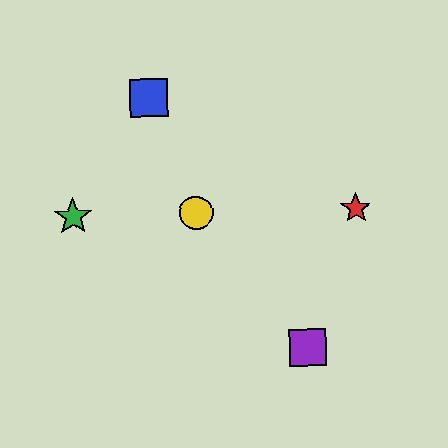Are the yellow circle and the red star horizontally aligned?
Yes, both are at y≈213.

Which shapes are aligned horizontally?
The red star, the green star, the yellow circle are aligned horizontally.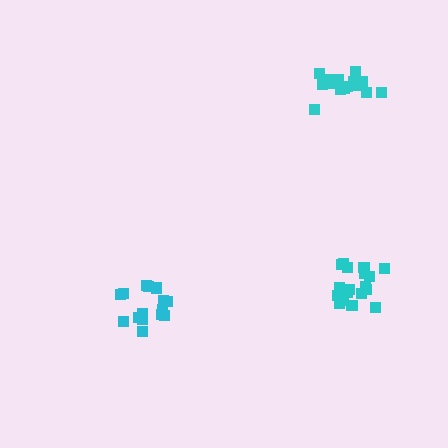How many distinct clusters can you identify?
There are 3 distinct clusters.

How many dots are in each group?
Group 1: 16 dots, Group 2: 16 dots, Group 3: 19 dots (51 total).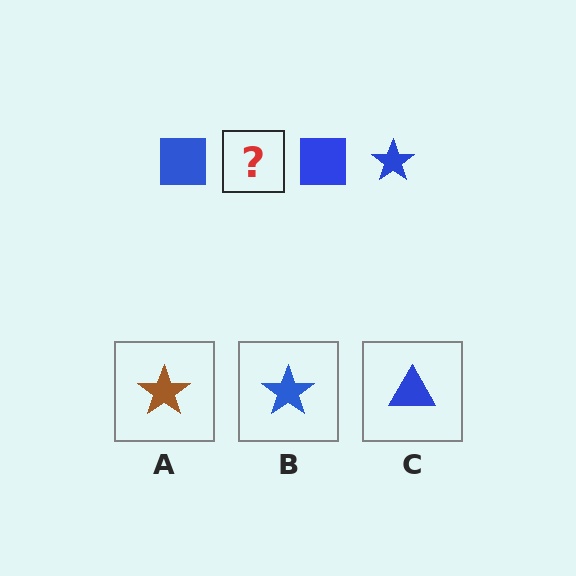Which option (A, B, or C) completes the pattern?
B.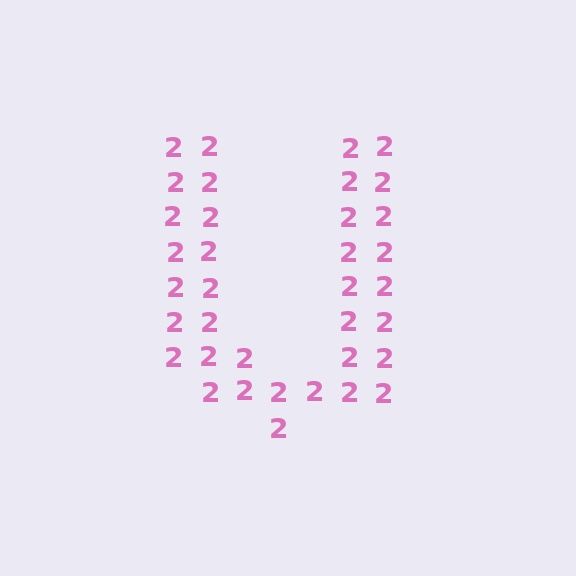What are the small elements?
The small elements are digit 2's.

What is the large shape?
The large shape is the letter U.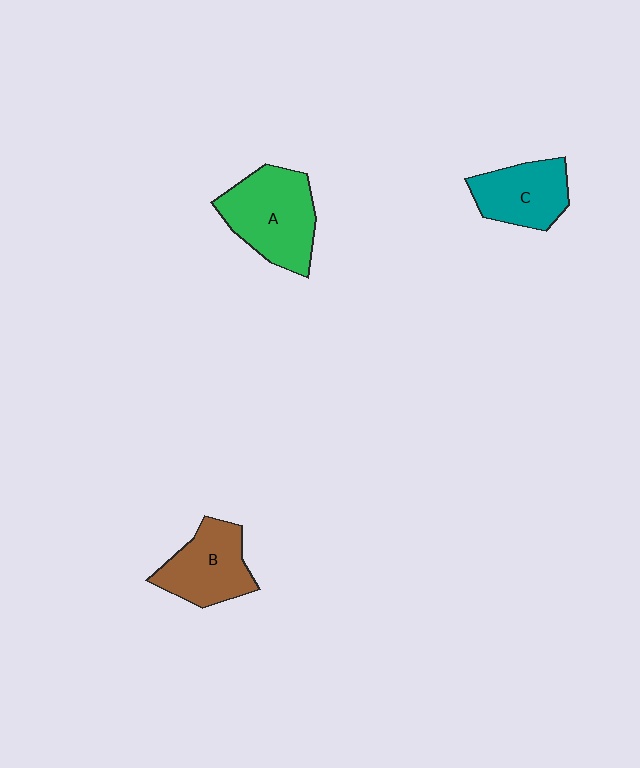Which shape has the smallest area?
Shape C (teal).